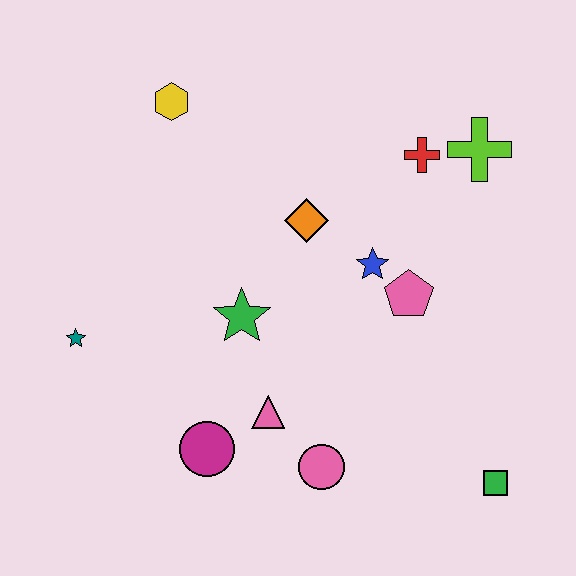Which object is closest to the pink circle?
The pink triangle is closest to the pink circle.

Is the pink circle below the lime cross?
Yes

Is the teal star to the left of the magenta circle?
Yes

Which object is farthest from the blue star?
The teal star is farthest from the blue star.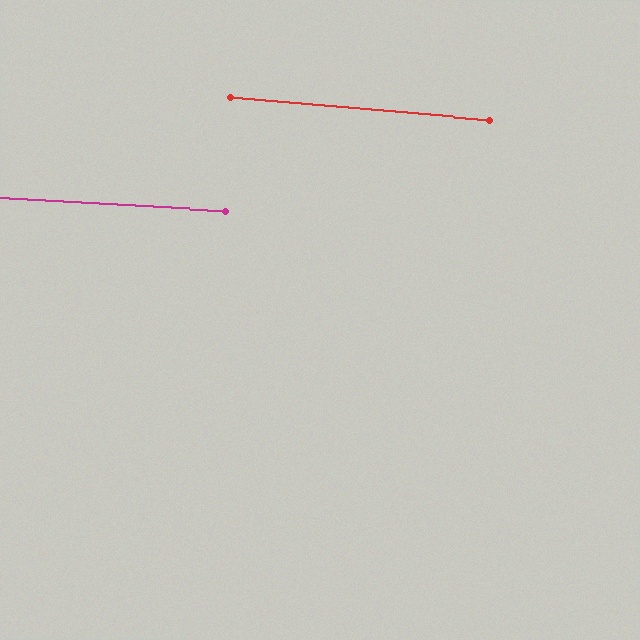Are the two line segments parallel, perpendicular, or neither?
Parallel — their directions differ by only 1.8°.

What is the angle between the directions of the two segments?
Approximately 2 degrees.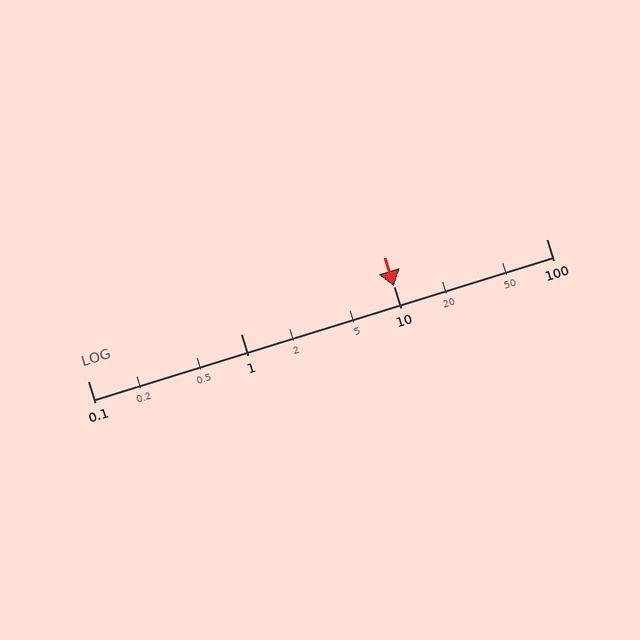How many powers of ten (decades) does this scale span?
The scale spans 3 decades, from 0.1 to 100.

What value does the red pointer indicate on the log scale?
The pointer indicates approximately 10.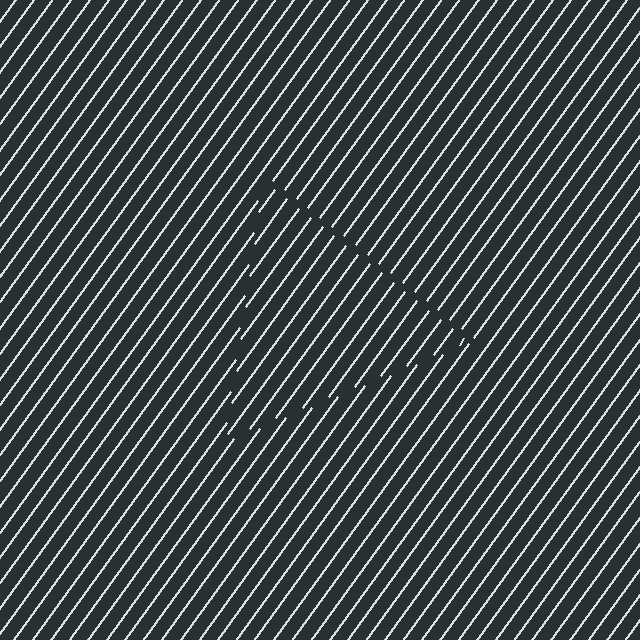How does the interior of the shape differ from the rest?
The interior of the shape contains the same grating, shifted by half a period — the contour is defined by the phase discontinuity where line-ends from the inner and outer gratings abut.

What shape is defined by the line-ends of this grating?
An illusory triangle. The interior of the shape contains the same grating, shifted by half a period — the contour is defined by the phase discontinuity where line-ends from the inner and outer gratings abut.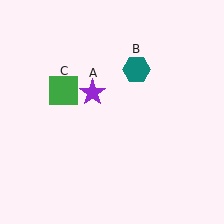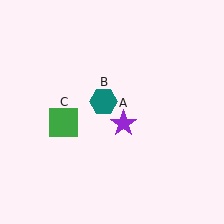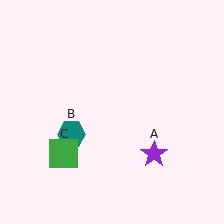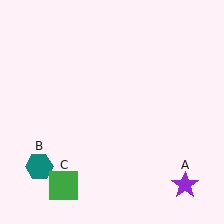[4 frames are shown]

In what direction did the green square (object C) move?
The green square (object C) moved down.